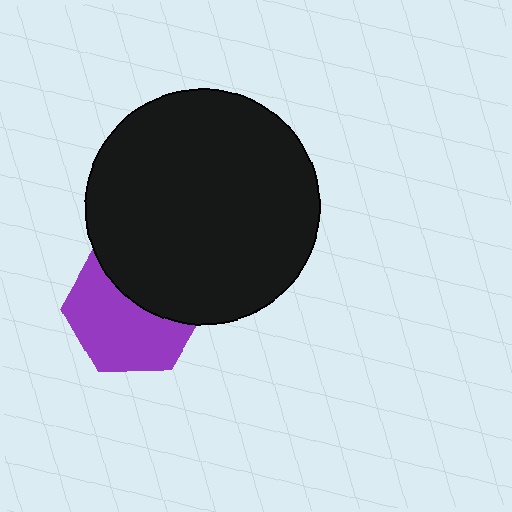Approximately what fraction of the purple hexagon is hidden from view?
Roughly 41% of the purple hexagon is hidden behind the black circle.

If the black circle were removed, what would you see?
You would see the complete purple hexagon.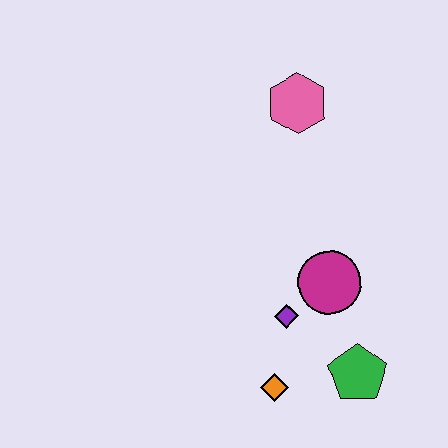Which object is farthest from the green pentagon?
The pink hexagon is farthest from the green pentagon.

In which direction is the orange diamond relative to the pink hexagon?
The orange diamond is below the pink hexagon.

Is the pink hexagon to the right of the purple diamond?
Yes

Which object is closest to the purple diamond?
The magenta circle is closest to the purple diamond.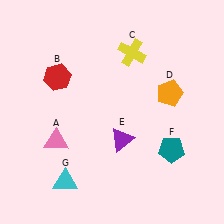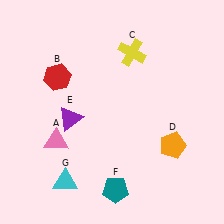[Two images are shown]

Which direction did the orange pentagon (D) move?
The orange pentagon (D) moved down.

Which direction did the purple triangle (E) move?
The purple triangle (E) moved left.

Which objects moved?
The objects that moved are: the orange pentagon (D), the purple triangle (E), the teal pentagon (F).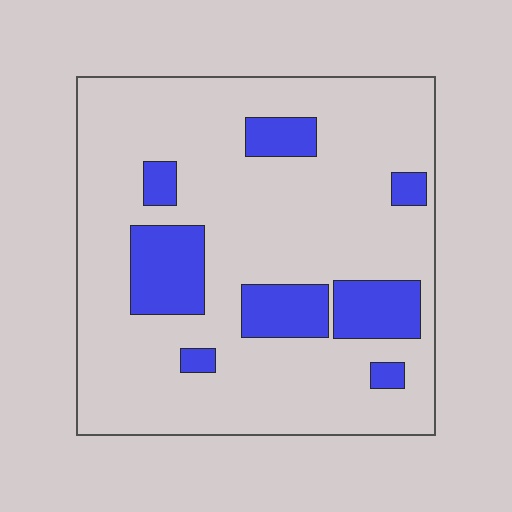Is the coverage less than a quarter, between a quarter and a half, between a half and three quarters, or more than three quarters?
Less than a quarter.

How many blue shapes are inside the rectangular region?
8.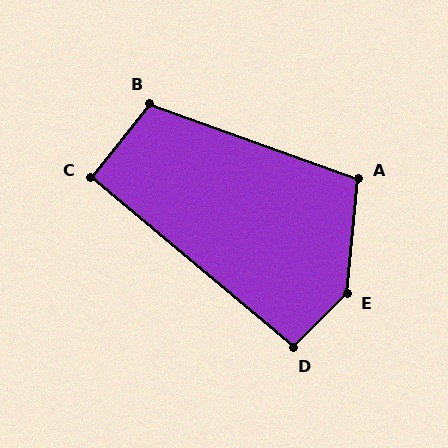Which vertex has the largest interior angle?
E, at approximately 140 degrees.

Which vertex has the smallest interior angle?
C, at approximately 91 degrees.